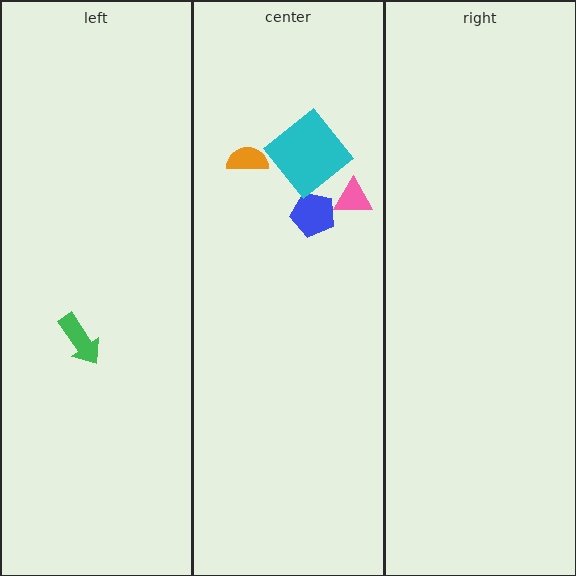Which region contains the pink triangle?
The center region.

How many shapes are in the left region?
1.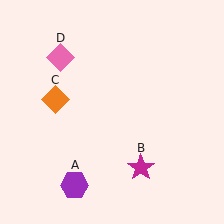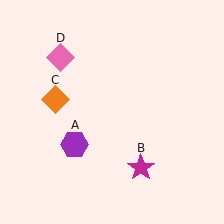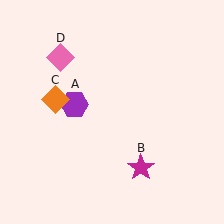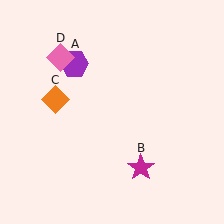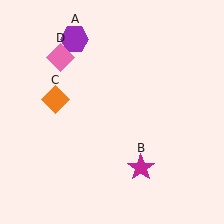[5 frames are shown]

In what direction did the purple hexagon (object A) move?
The purple hexagon (object A) moved up.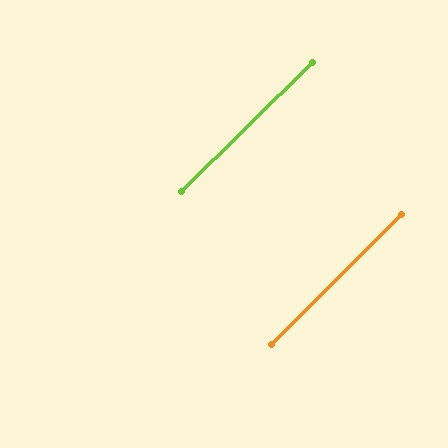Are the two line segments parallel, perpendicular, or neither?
Parallel — their directions differ by only 0.4°.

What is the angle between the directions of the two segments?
Approximately 0 degrees.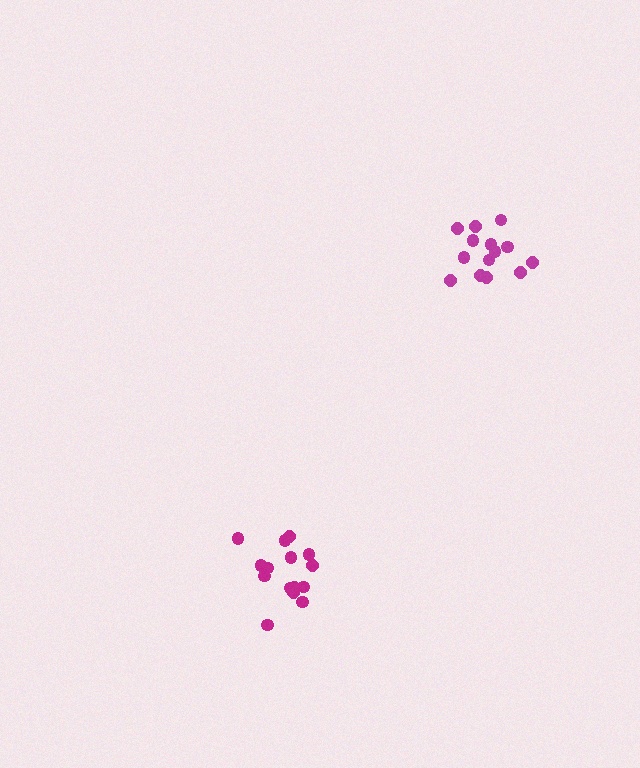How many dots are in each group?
Group 1: 14 dots, Group 2: 15 dots (29 total).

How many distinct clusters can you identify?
There are 2 distinct clusters.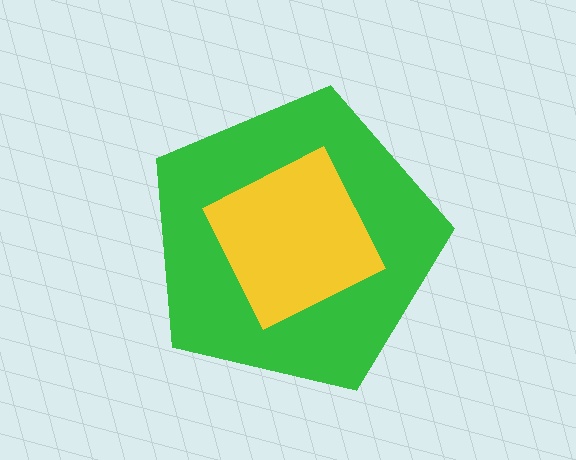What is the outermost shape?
The green pentagon.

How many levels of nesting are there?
2.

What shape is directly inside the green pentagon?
The yellow diamond.